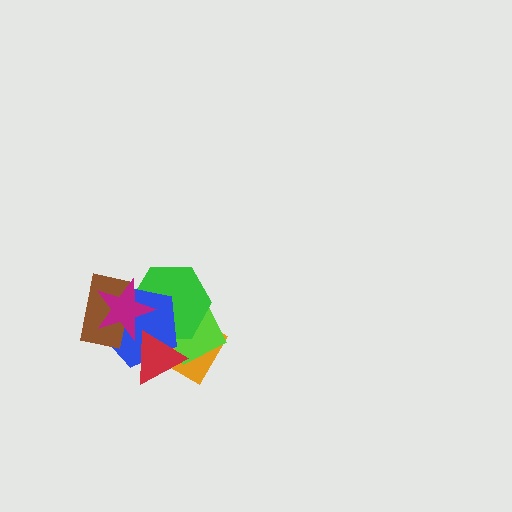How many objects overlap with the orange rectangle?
6 objects overlap with the orange rectangle.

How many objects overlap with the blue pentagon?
6 objects overlap with the blue pentagon.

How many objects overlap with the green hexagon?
6 objects overlap with the green hexagon.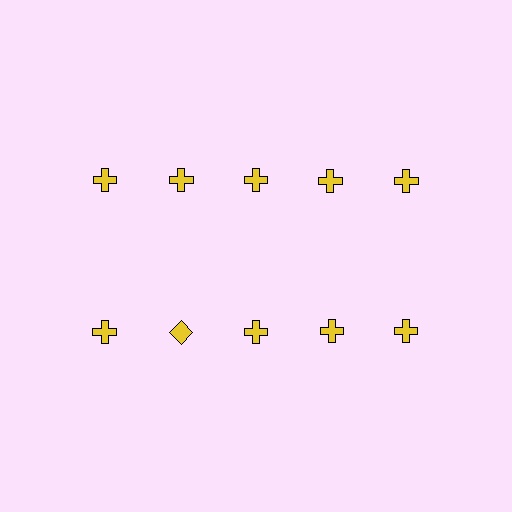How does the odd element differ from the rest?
It has a different shape: diamond instead of cross.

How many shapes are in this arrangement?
There are 10 shapes arranged in a grid pattern.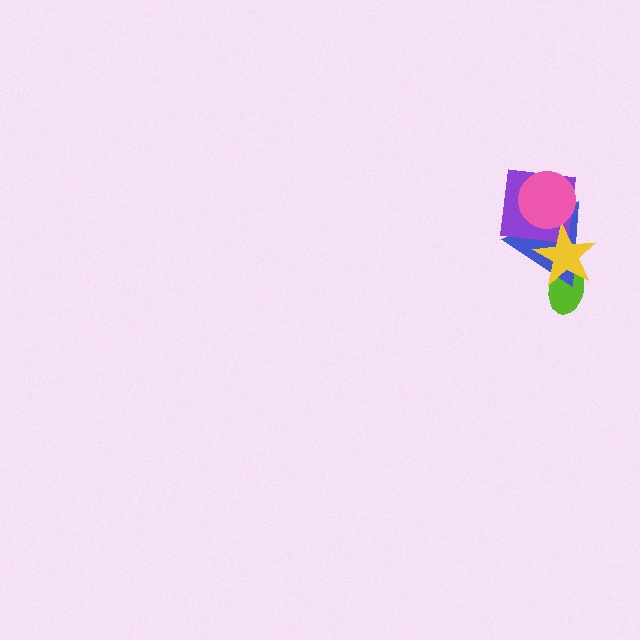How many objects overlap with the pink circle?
2 objects overlap with the pink circle.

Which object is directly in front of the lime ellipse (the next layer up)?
The blue triangle is directly in front of the lime ellipse.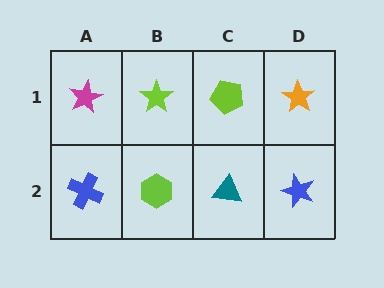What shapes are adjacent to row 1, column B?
A lime hexagon (row 2, column B), a magenta star (row 1, column A), a lime pentagon (row 1, column C).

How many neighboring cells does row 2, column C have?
3.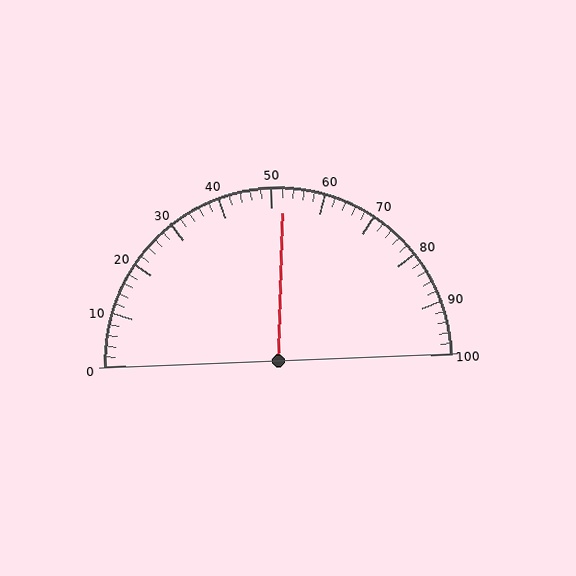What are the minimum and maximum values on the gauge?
The gauge ranges from 0 to 100.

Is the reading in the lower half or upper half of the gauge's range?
The reading is in the upper half of the range (0 to 100).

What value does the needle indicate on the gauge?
The needle indicates approximately 52.